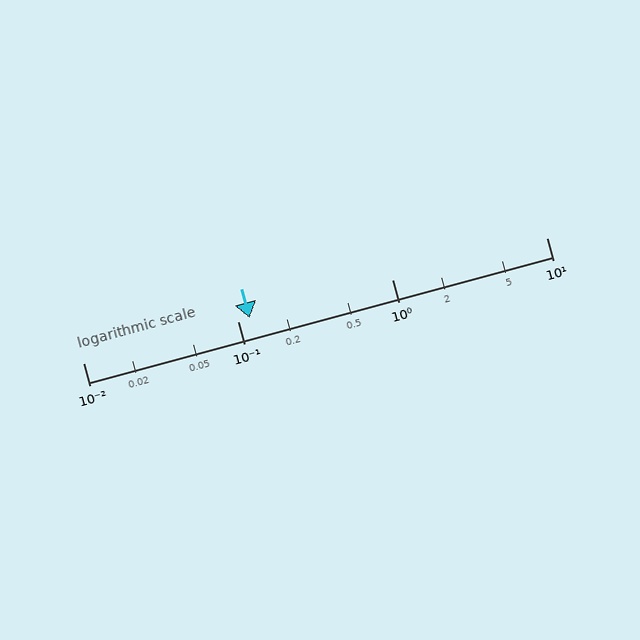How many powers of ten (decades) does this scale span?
The scale spans 3 decades, from 0.01 to 10.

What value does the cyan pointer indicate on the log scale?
The pointer indicates approximately 0.12.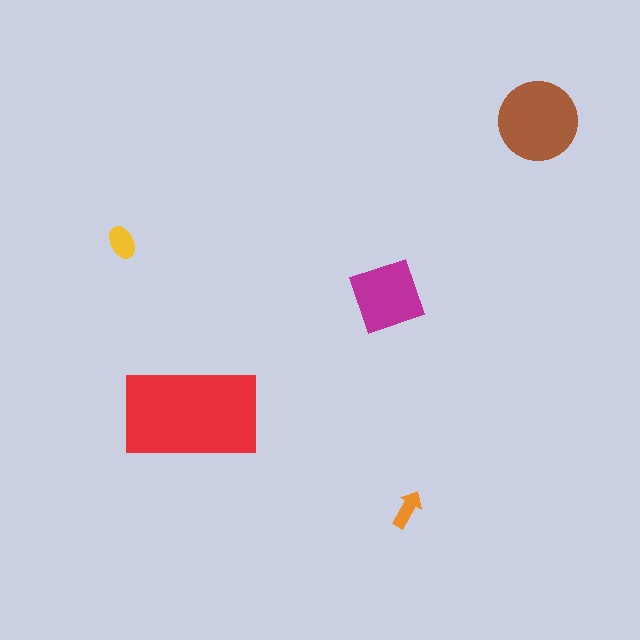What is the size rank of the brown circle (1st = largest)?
2nd.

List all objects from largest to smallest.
The red rectangle, the brown circle, the magenta square, the yellow ellipse, the orange arrow.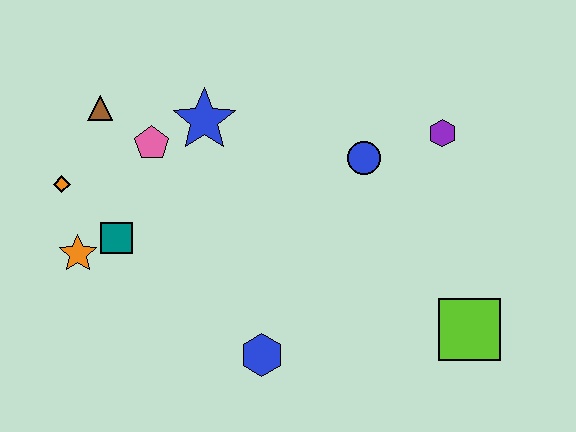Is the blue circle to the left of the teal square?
No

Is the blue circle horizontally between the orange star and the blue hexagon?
No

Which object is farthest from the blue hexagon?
The brown triangle is farthest from the blue hexagon.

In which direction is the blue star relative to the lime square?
The blue star is to the left of the lime square.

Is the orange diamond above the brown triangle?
No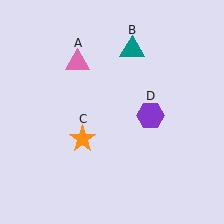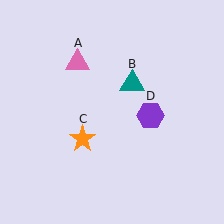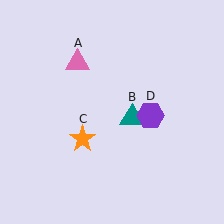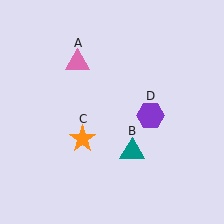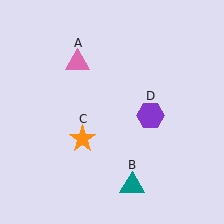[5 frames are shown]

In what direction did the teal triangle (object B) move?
The teal triangle (object B) moved down.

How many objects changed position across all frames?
1 object changed position: teal triangle (object B).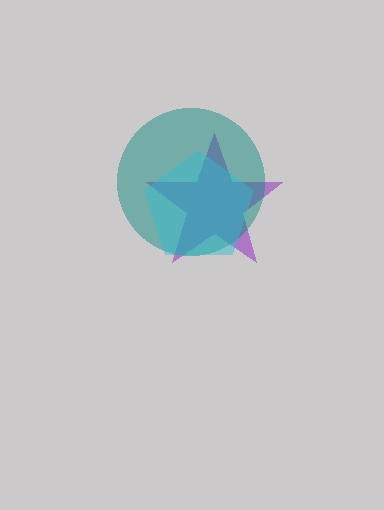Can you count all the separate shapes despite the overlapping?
Yes, there are 3 separate shapes.